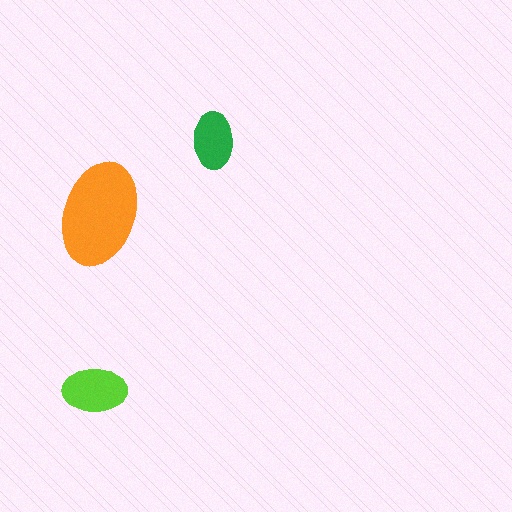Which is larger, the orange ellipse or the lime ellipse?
The orange one.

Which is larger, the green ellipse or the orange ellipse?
The orange one.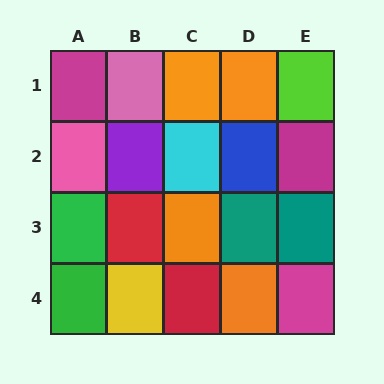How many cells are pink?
2 cells are pink.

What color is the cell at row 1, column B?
Pink.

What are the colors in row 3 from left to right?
Green, red, orange, teal, teal.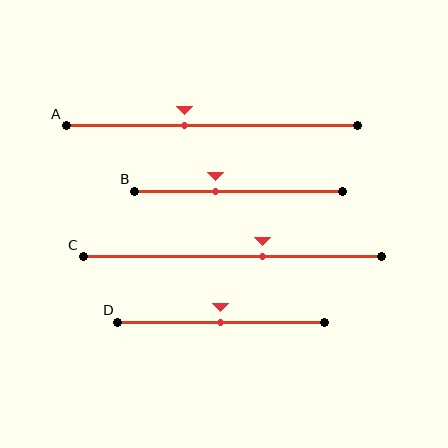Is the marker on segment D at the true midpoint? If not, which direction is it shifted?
Yes, the marker on segment D is at the true midpoint.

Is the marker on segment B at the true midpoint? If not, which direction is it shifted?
No, the marker on segment B is shifted to the left by about 11% of the segment length.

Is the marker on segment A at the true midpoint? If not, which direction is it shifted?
No, the marker on segment A is shifted to the left by about 9% of the segment length.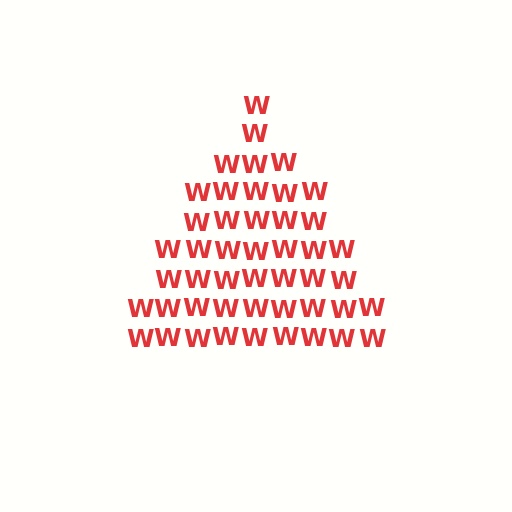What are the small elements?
The small elements are letter W's.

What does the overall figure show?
The overall figure shows a triangle.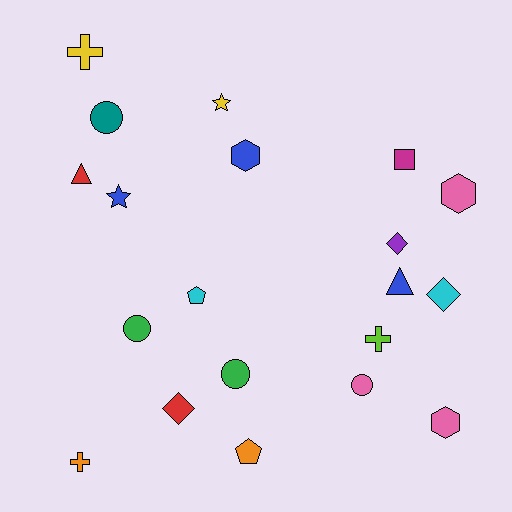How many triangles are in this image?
There are 2 triangles.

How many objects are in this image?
There are 20 objects.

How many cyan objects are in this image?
There are 2 cyan objects.